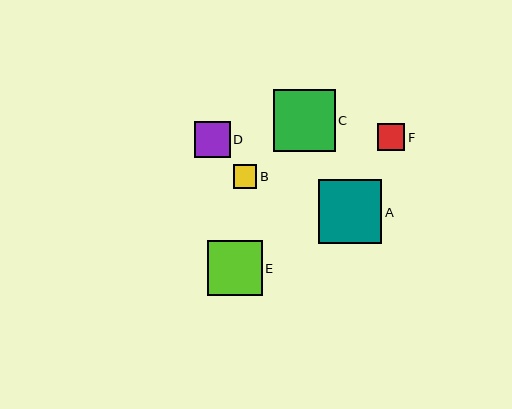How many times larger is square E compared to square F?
Square E is approximately 2.0 times the size of square F.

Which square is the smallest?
Square B is the smallest with a size of approximately 24 pixels.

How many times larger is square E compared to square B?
Square E is approximately 2.3 times the size of square B.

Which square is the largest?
Square A is the largest with a size of approximately 63 pixels.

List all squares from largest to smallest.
From largest to smallest: A, C, E, D, F, B.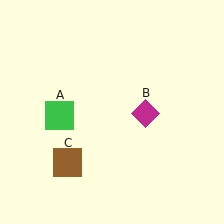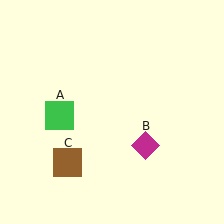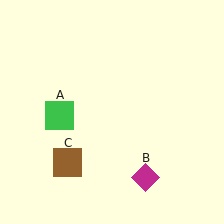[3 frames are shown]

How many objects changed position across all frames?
1 object changed position: magenta diamond (object B).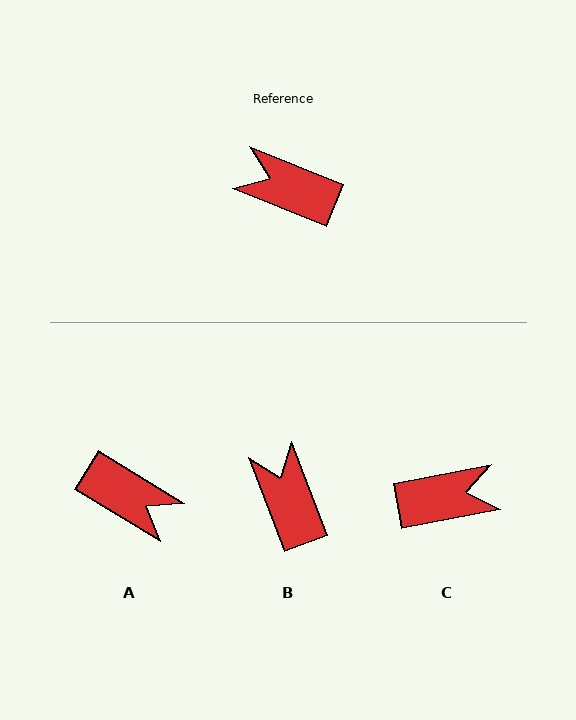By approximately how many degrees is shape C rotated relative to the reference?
Approximately 147 degrees clockwise.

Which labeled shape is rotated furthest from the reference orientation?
A, about 171 degrees away.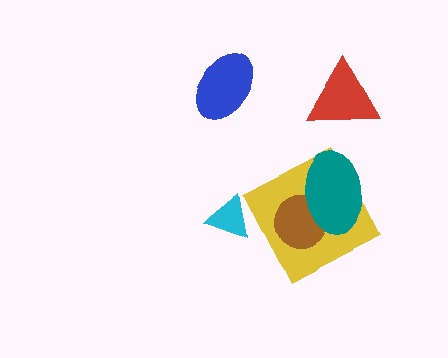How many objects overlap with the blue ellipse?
0 objects overlap with the blue ellipse.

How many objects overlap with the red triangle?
0 objects overlap with the red triangle.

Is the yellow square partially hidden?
Yes, it is partially covered by another shape.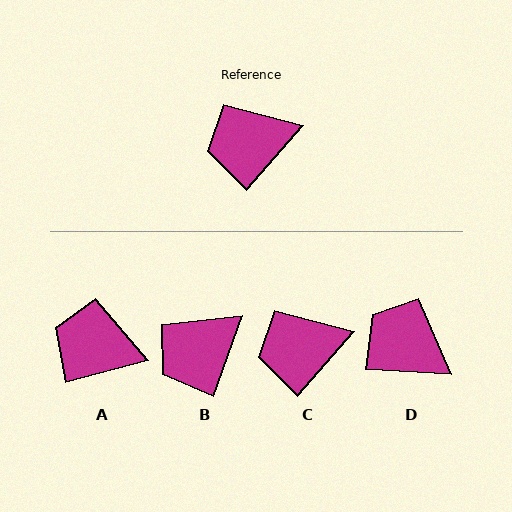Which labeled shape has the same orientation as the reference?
C.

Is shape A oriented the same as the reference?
No, it is off by about 34 degrees.